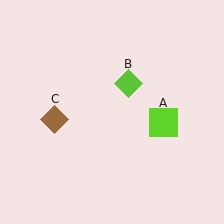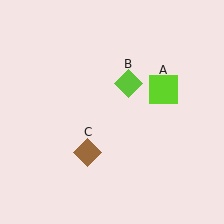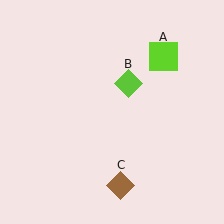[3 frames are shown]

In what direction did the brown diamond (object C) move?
The brown diamond (object C) moved down and to the right.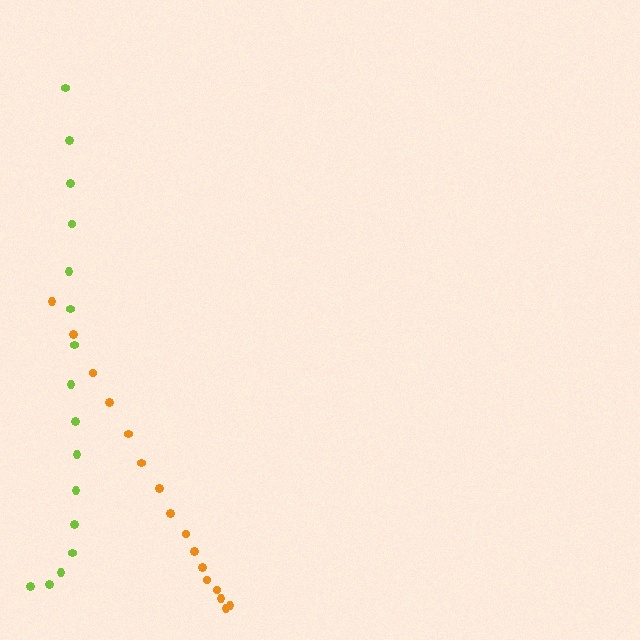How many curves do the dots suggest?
There are 2 distinct paths.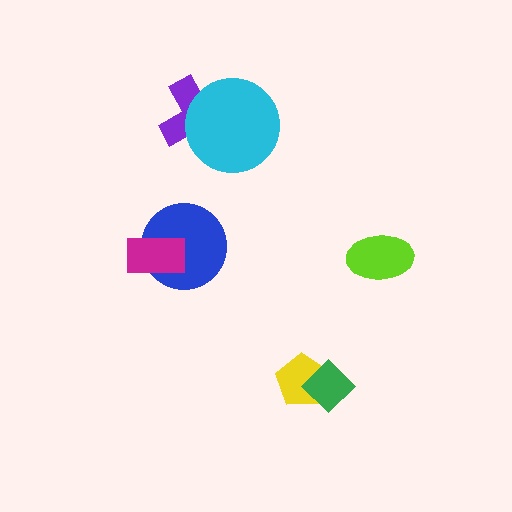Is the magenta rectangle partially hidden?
No, no other shape covers it.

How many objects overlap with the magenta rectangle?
1 object overlaps with the magenta rectangle.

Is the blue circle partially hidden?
Yes, it is partially covered by another shape.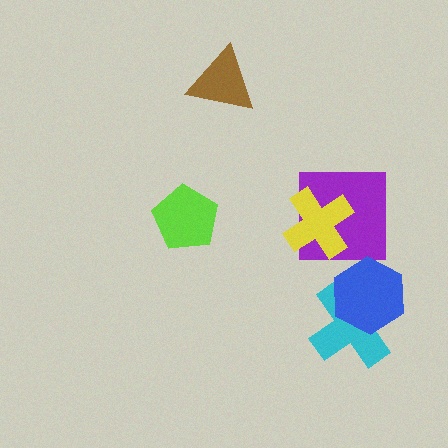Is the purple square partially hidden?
Yes, it is partially covered by another shape.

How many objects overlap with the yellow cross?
1 object overlaps with the yellow cross.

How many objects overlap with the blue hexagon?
1 object overlaps with the blue hexagon.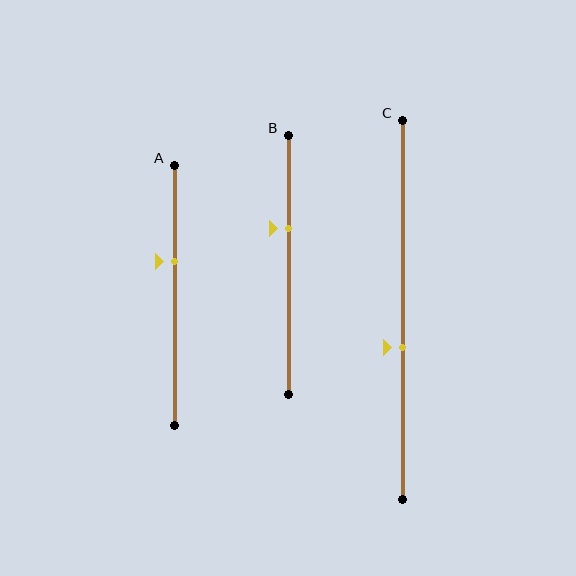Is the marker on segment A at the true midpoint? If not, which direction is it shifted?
No, the marker on segment A is shifted upward by about 13% of the segment length.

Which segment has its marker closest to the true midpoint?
Segment C has its marker closest to the true midpoint.